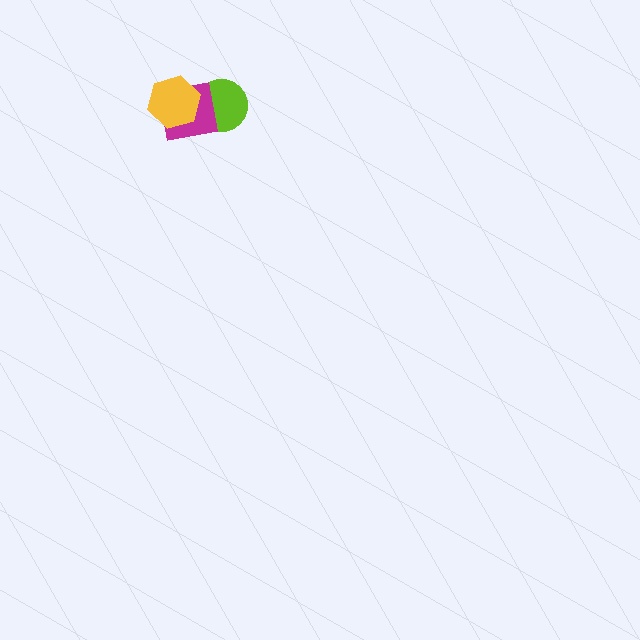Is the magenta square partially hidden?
Yes, it is partially covered by another shape.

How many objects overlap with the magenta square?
2 objects overlap with the magenta square.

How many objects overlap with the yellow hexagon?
2 objects overlap with the yellow hexagon.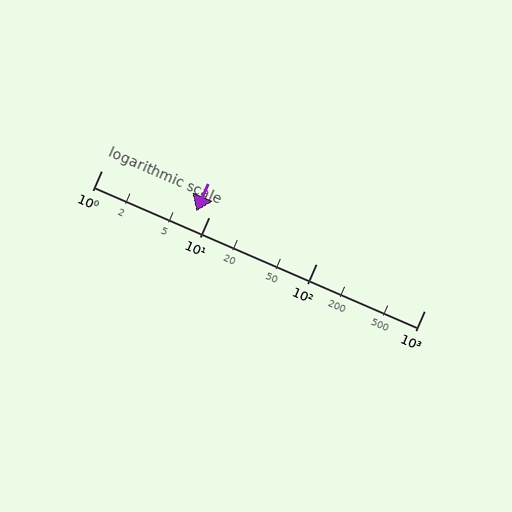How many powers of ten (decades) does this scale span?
The scale spans 3 decades, from 1 to 1000.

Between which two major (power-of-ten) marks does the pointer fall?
The pointer is between 1 and 10.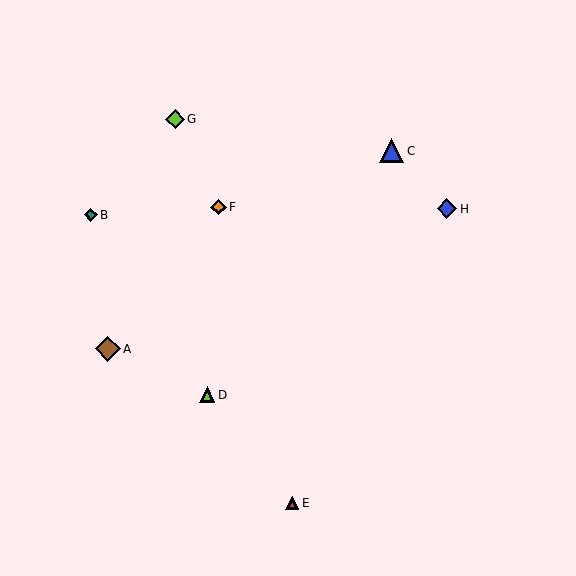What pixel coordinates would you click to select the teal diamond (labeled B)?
Click at (91, 215) to select the teal diamond B.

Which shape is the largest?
The brown diamond (labeled A) is the largest.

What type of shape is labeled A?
Shape A is a brown diamond.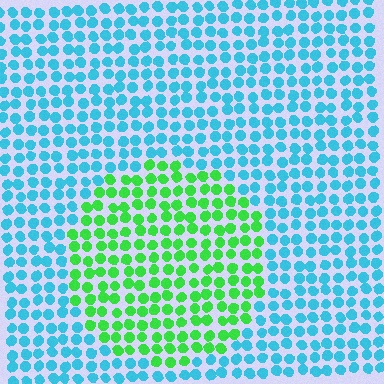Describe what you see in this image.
The image is filled with small cyan elements in a uniform arrangement. A circle-shaped region is visible where the elements are tinted to a slightly different hue, forming a subtle color boundary.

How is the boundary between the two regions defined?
The boundary is defined purely by a slight shift in hue (about 67 degrees). Spacing, size, and orientation are identical on both sides.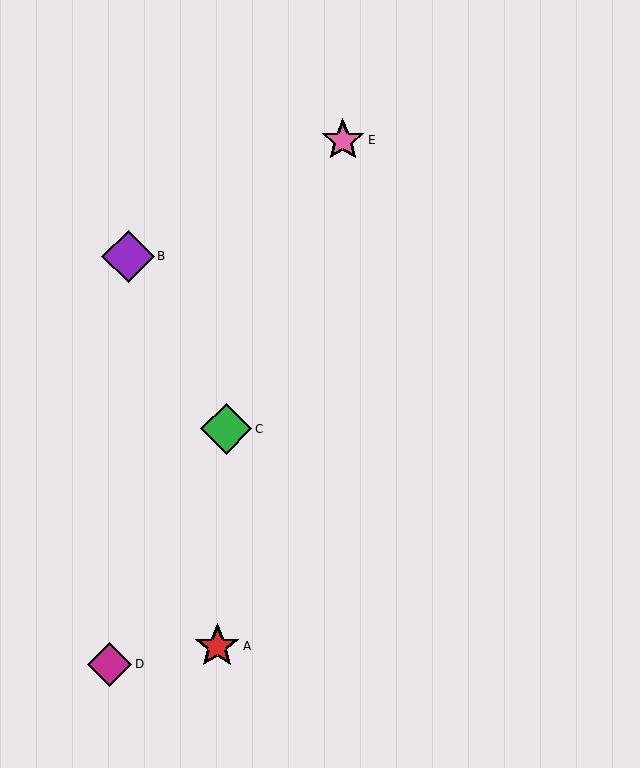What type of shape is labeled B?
Shape B is a purple diamond.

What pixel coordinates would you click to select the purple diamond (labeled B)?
Click at (128, 256) to select the purple diamond B.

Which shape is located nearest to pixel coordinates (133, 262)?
The purple diamond (labeled B) at (128, 256) is nearest to that location.